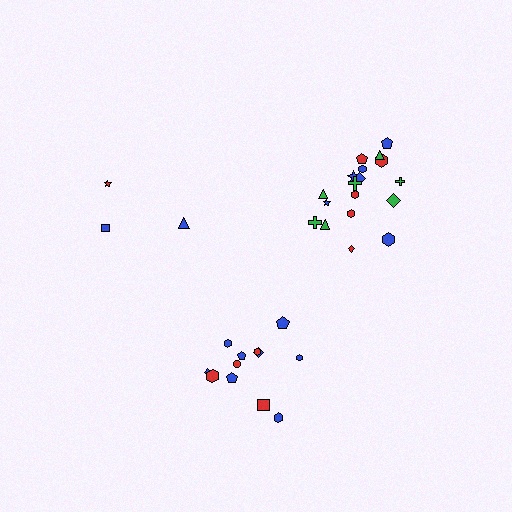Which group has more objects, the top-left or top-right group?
The top-right group.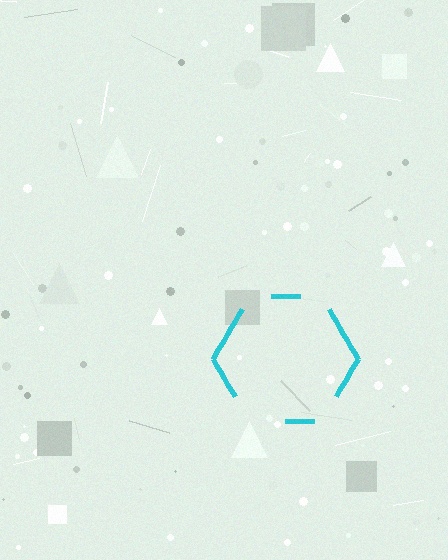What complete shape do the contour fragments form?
The contour fragments form a hexagon.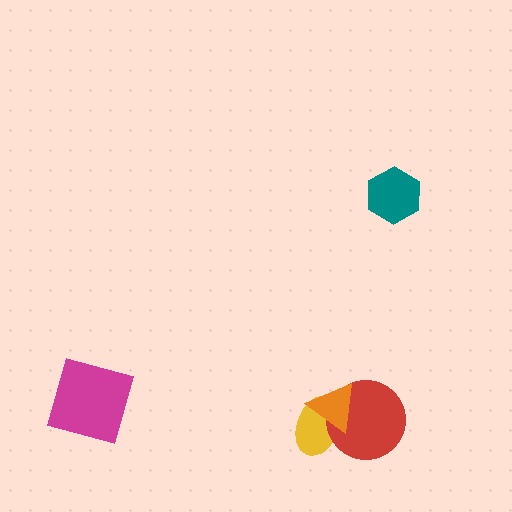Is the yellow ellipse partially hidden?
Yes, it is partially covered by another shape.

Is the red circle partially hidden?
Yes, it is partially covered by another shape.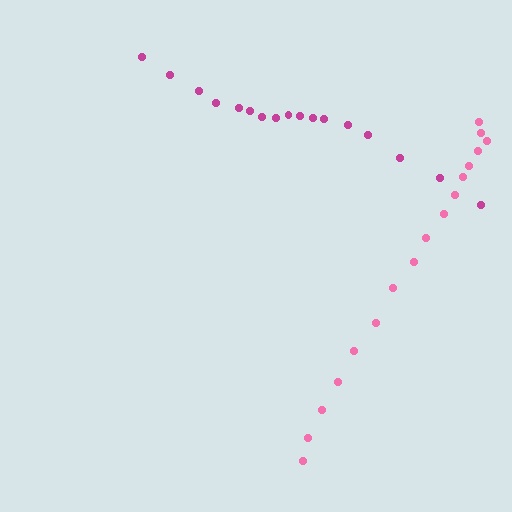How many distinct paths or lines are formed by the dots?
There are 2 distinct paths.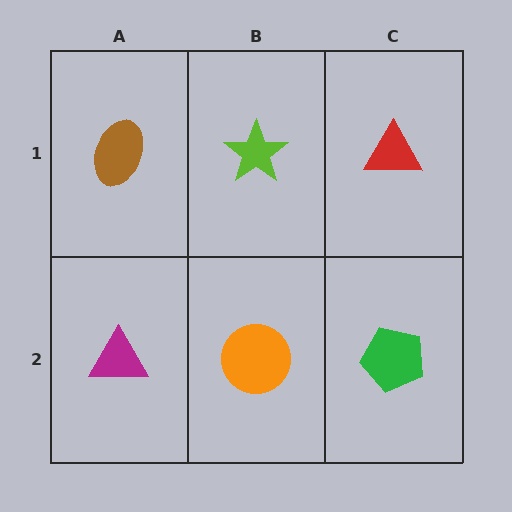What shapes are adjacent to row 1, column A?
A magenta triangle (row 2, column A), a lime star (row 1, column B).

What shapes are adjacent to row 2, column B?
A lime star (row 1, column B), a magenta triangle (row 2, column A), a green pentagon (row 2, column C).